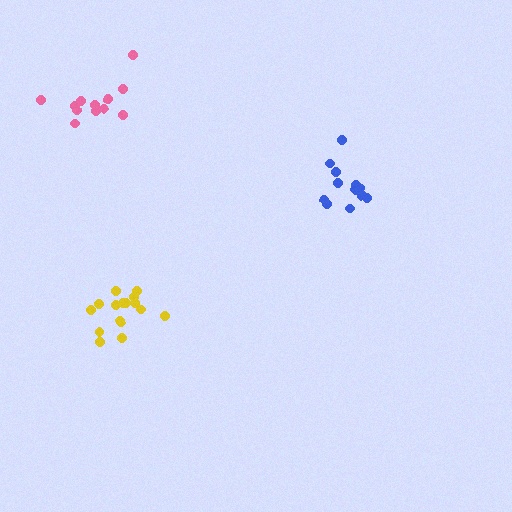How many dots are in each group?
Group 1: 16 dots, Group 2: 12 dots, Group 3: 12 dots (40 total).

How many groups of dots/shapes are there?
There are 3 groups.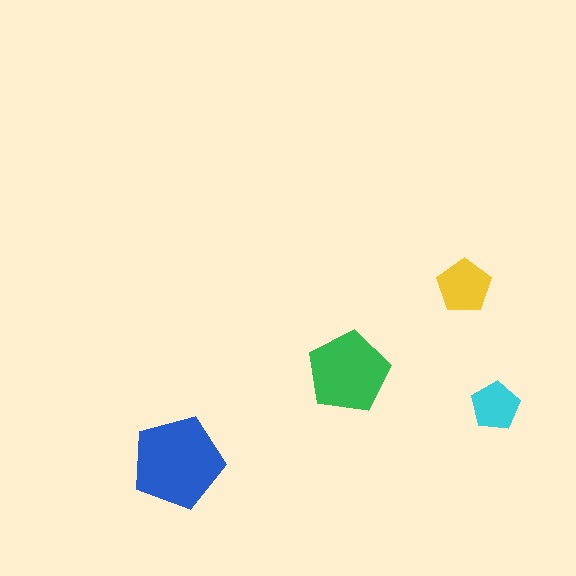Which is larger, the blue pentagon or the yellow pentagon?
The blue one.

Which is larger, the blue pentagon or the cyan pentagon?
The blue one.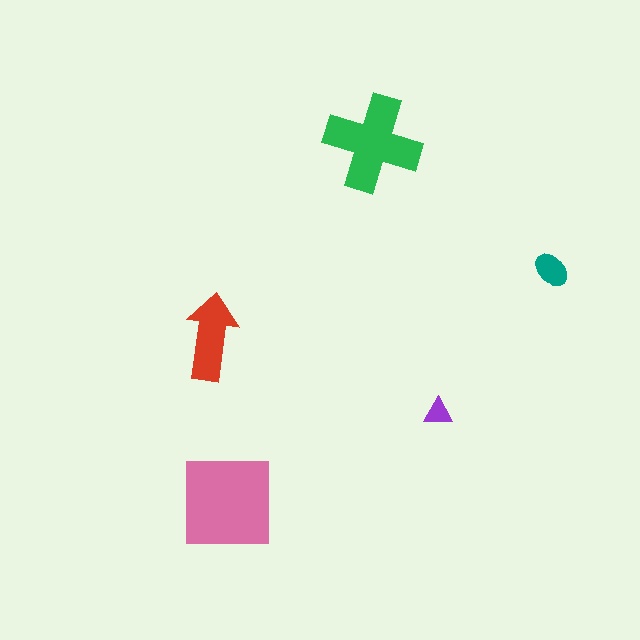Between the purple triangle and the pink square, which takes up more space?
The pink square.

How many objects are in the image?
There are 5 objects in the image.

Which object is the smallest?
The purple triangle.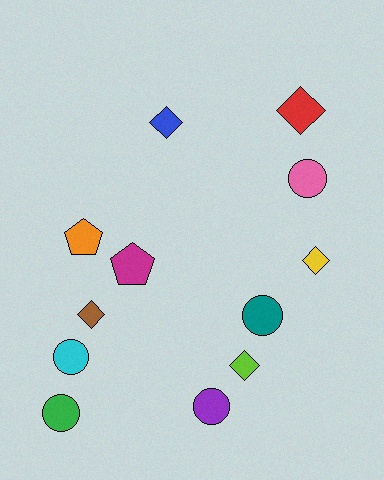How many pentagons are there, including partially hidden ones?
There are 2 pentagons.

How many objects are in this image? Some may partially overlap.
There are 12 objects.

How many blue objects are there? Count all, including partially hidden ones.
There is 1 blue object.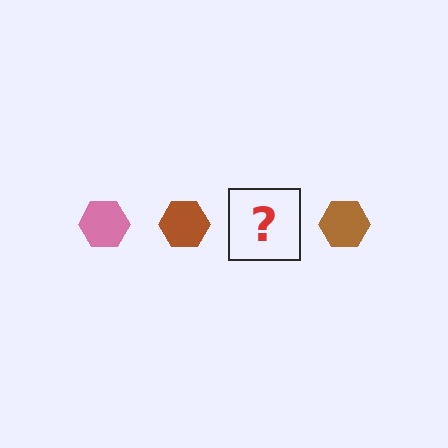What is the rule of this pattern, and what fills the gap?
The rule is that the pattern cycles through pink, brown hexagons. The gap should be filled with a pink hexagon.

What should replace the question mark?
The question mark should be replaced with a pink hexagon.